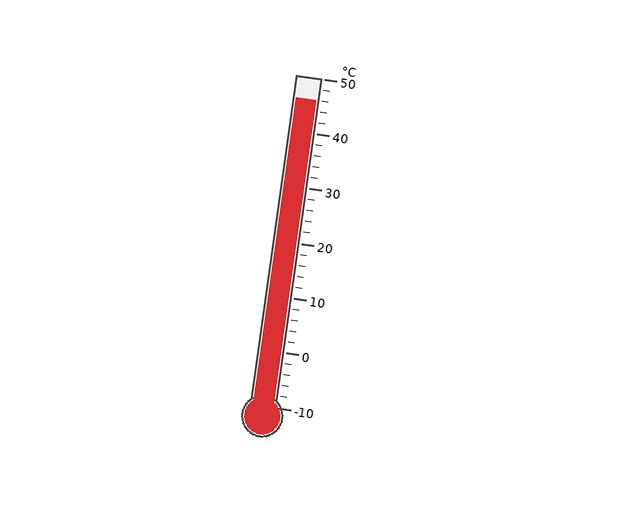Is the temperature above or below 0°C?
The temperature is above 0°C.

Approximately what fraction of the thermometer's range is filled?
The thermometer is filled to approximately 95% of its range.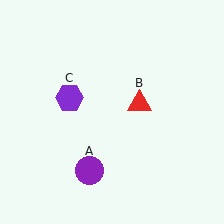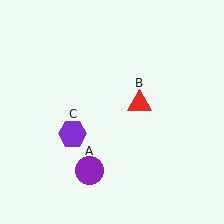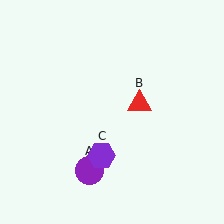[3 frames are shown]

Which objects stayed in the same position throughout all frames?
Purple circle (object A) and red triangle (object B) remained stationary.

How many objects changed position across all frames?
1 object changed position: purple hexagon (object C).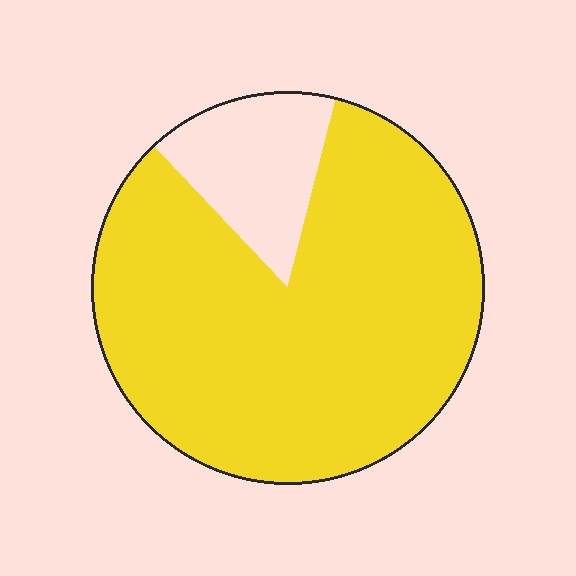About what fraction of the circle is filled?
About five sixths (5/6).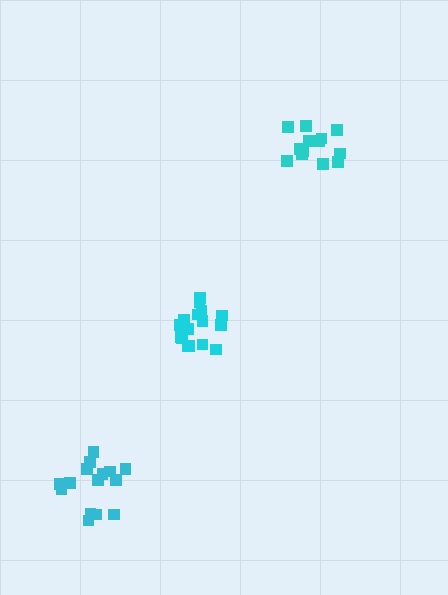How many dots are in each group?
Group 1: 16 dots, Group 2: 16 dots, Group 3: 13 dots (45 total).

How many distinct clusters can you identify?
There are 3 distinct clusters.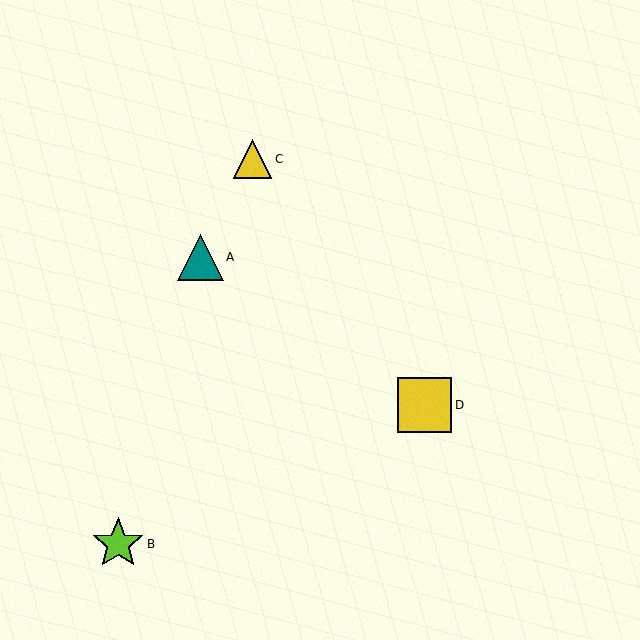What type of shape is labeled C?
Shape C is a yellow triangle.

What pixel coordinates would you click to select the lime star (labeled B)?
Click at (118, 544) to select the lime star B.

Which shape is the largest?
The yellow square (labeled D) is the largest.